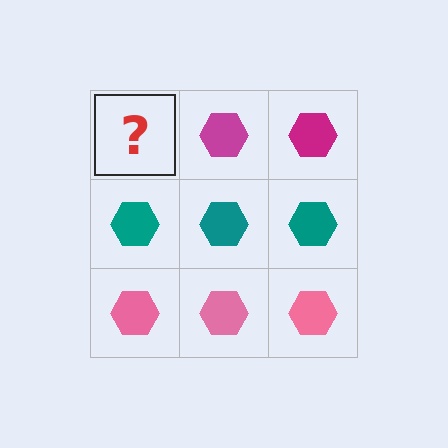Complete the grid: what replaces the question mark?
The question mark should be replaced with a magenta hexagon.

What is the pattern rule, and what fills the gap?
The rule is that each row has a consistent color. The gap should be filled with a magenta hexagon.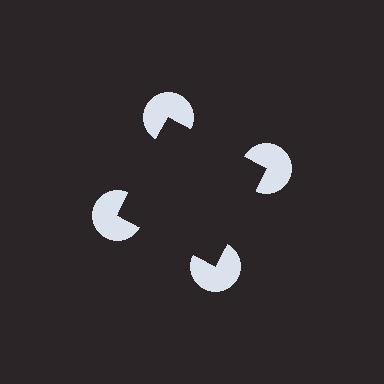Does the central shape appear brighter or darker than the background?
It typically appears slightly darker than the background, even though no actual brightness change is drawn.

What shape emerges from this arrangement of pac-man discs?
An illusory square — its edges are inferred from the aligned wedge cuts in the pac-man discs, not physically drawn.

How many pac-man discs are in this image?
There are 4 — one at each vertex of the illusory square.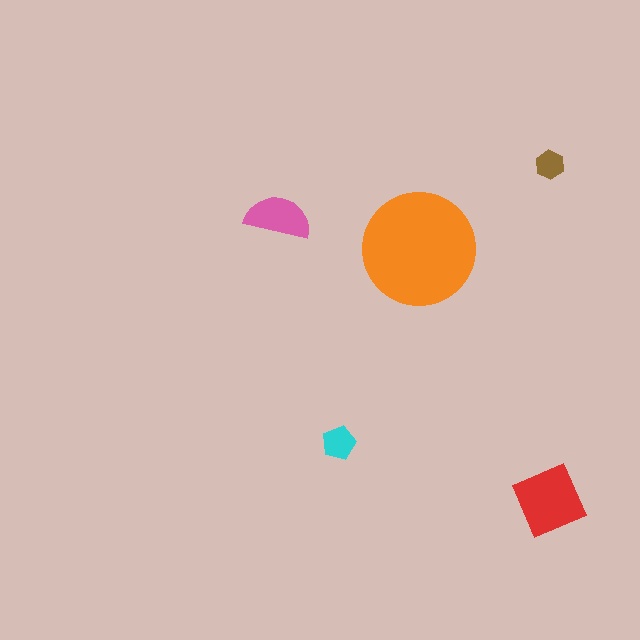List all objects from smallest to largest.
The brown hexagon, the cyan pentagon, the pink semicircle, the red square, the orange circle.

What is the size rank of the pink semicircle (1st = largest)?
3rd.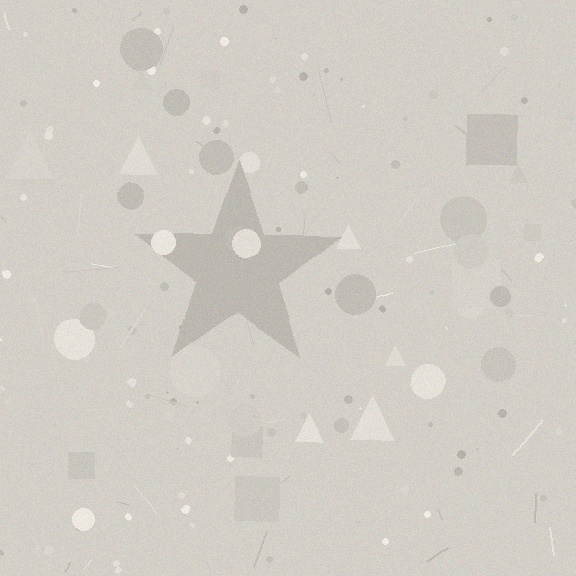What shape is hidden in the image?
A star is hidden in the image.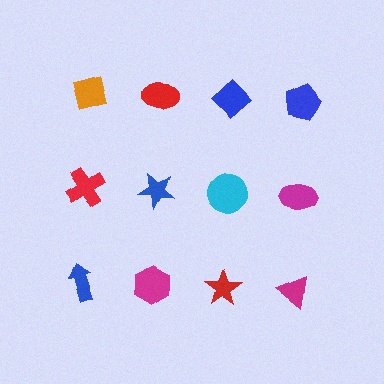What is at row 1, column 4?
A blue pentagon.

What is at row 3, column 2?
A magenta hexagon.